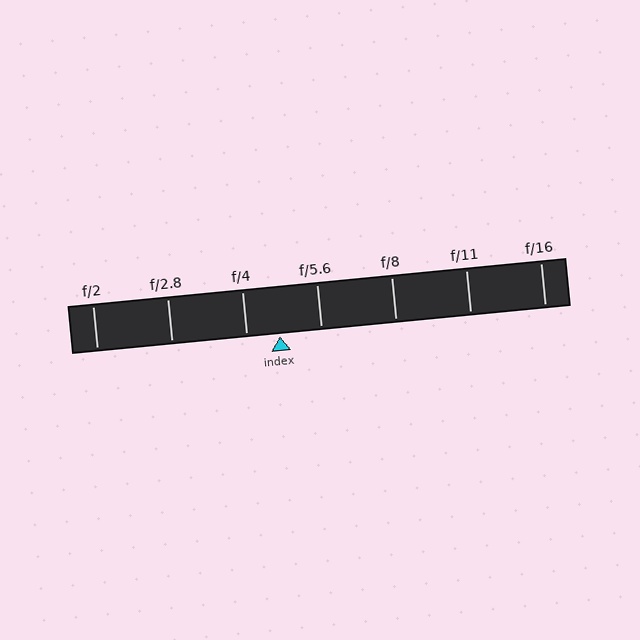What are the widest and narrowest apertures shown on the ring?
The widest aperture shown is f/2 and the narrowest is f/16.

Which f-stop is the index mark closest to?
The index mark is closest to f/4.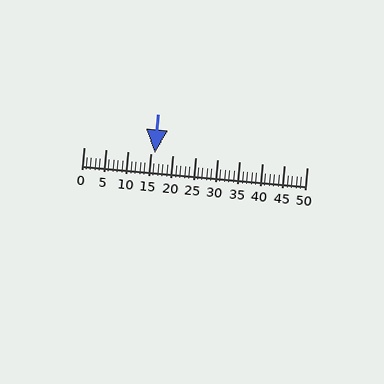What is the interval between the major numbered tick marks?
The major tick marks are spaced 5 units apart.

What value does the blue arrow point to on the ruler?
The blue arrow points to approximately 16.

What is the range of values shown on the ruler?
The ruler shows values from 0 to 50.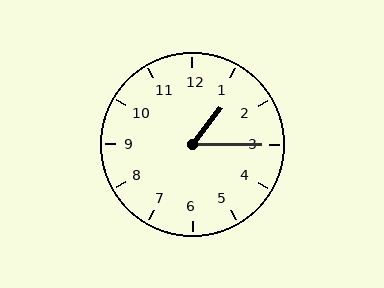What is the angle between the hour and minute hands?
Approximately 52 degrees.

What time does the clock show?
1:15.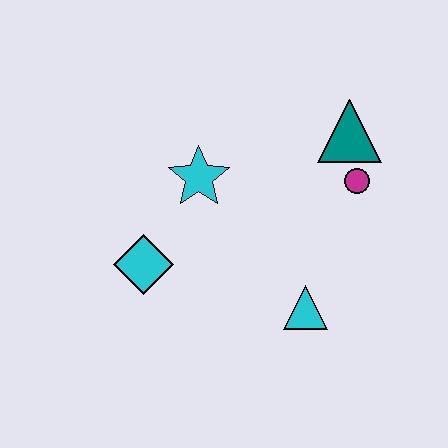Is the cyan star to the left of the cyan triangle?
Yes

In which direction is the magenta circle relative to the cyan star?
The magenta circle is to the right of the cyan star.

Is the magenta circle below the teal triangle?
Yes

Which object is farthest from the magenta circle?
The cyan diamond is farthest from the magenta circle.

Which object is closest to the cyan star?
The cyan diamond is closest to the cyan star.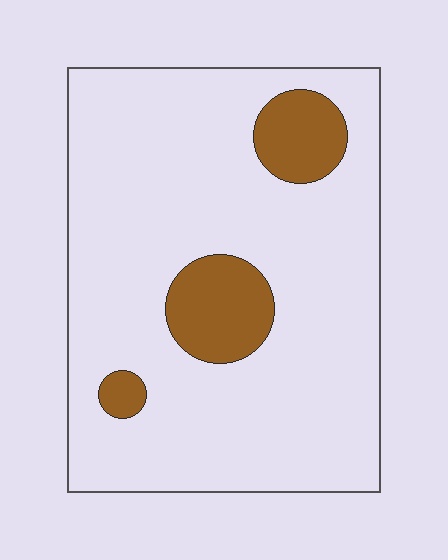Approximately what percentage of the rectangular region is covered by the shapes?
Approximately 15%.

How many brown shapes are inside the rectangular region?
3.